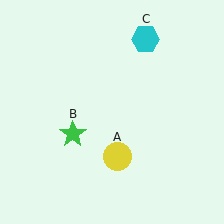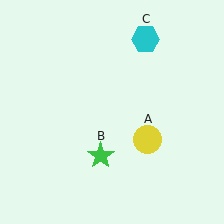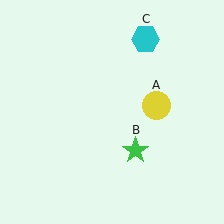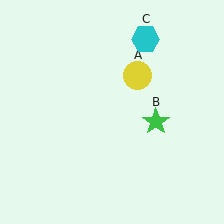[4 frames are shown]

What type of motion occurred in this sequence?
The yellow circle (object A), green star (object B) rotated counterclockwise around the center of the scene.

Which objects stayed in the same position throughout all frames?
Cyan hexagon (object C) remained stationary.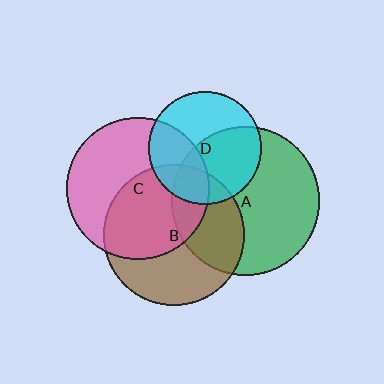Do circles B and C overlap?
Yes.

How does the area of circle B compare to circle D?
Approximately 1.6 times.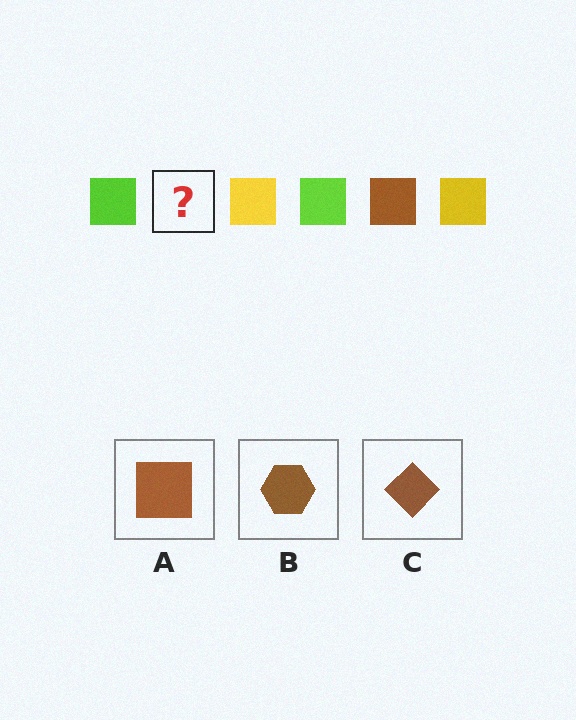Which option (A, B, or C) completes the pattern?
A.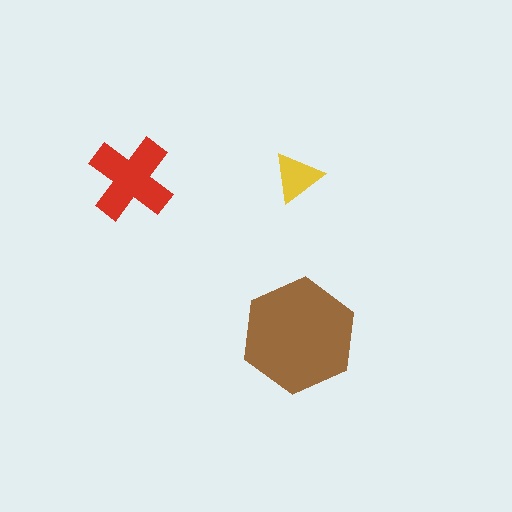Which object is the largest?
The brown hexagon.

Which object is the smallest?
The yellow triangle.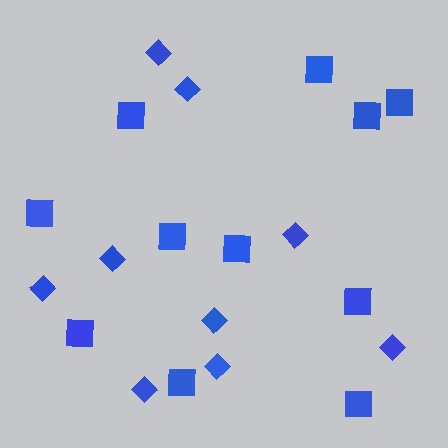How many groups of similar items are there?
There are 2 groups: one group of squares (11) and one group of diamonds (9).